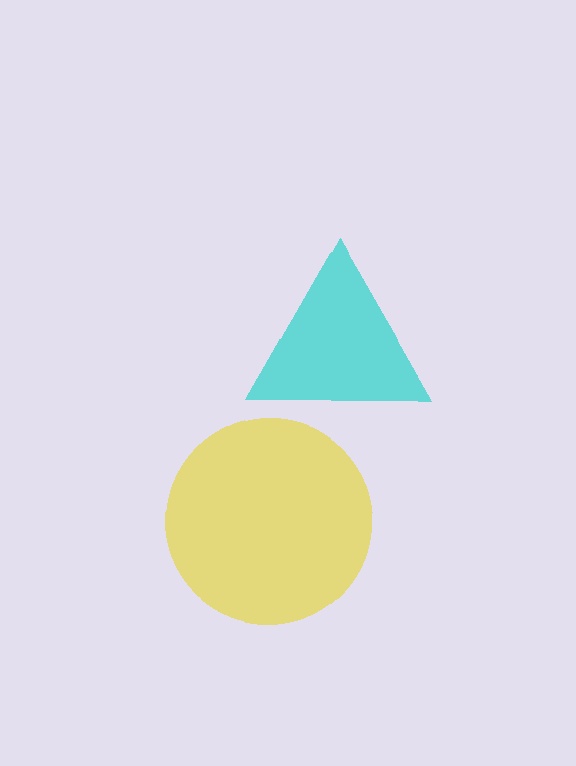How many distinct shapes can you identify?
There are 2 distinct shapes: a yellow circle, a cyan triangle.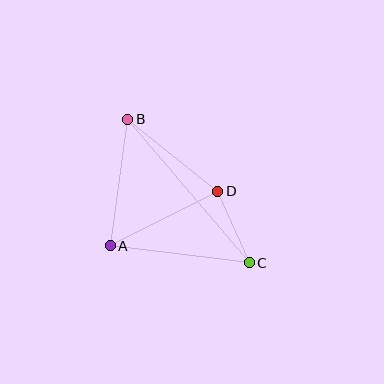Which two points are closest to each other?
Points C and D are closest to each other.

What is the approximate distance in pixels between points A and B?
The distance between A and B is approximately 128 pixels.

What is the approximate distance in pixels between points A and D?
The distance between A and D is approximately 121 pixels.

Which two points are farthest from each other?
Points B and C are farthest from each other.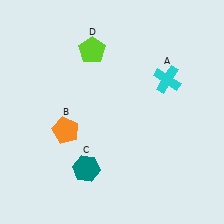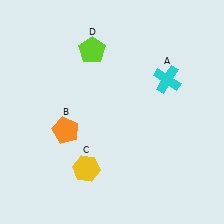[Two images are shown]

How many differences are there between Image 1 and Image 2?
There is 1 difference between the two images.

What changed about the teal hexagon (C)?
In Image 1, C is teal. In Image 2, it changed to yellow.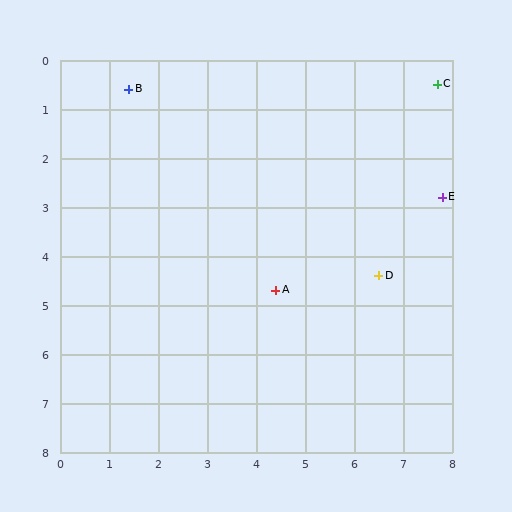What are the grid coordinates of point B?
Point B is at approximately (1.4, 0.6).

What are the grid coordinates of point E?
Point E is at approximately (7.8, 2.8).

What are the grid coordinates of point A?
Point A is at approximately (4.4, 4.7).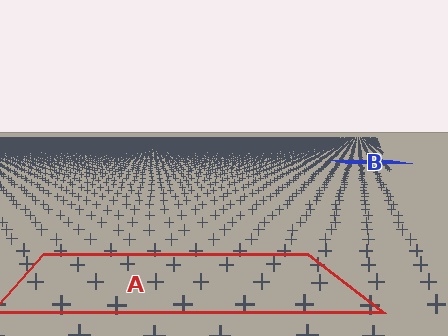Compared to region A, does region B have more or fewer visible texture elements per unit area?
Region B has more texture elements per unit area — they are packed more densely because it is farther away.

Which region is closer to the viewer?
Region A is closer. The texture elements there are larger and more spread out.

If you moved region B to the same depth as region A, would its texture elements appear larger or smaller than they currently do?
They would appear larger. At a closer depth, the same texture elements are projected at a bigger on-screen size.